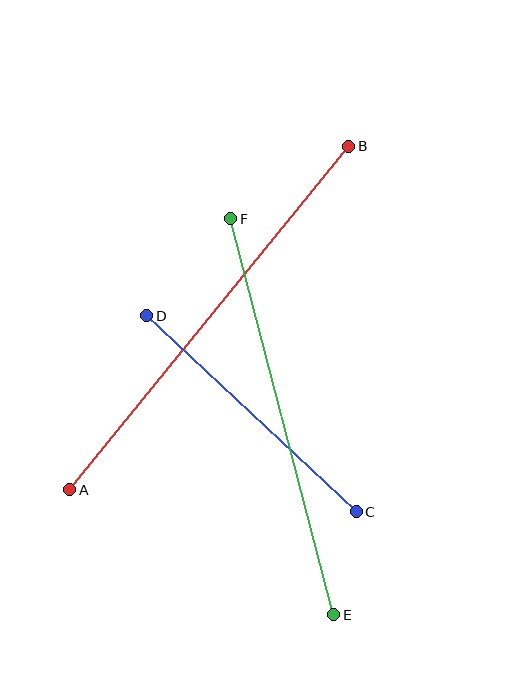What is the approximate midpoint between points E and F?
The midpoint is at approximately (282, 417) pixels.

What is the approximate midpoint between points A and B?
The midpoint is at approximately (209, 318) pixels.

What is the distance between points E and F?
The distance is approximately 409 pixels.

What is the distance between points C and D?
The distance is approximately 287 pixels.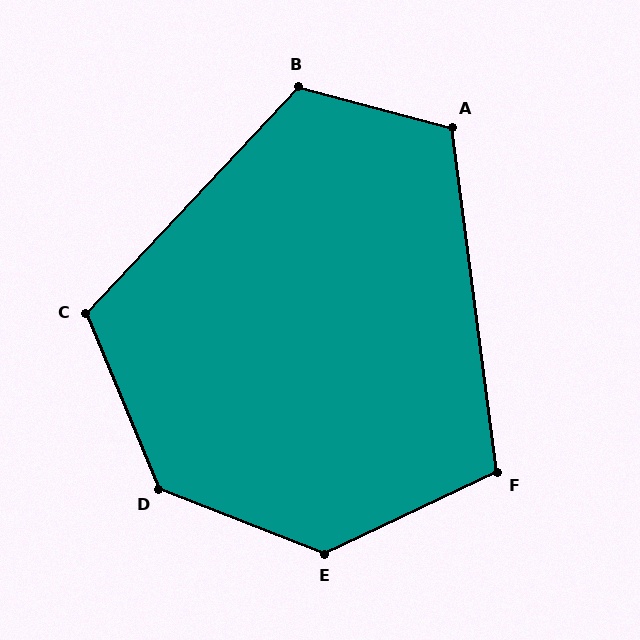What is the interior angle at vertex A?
Approximately 112 degrees (obtuse).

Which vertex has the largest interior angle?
D, at approximately 134 degrees.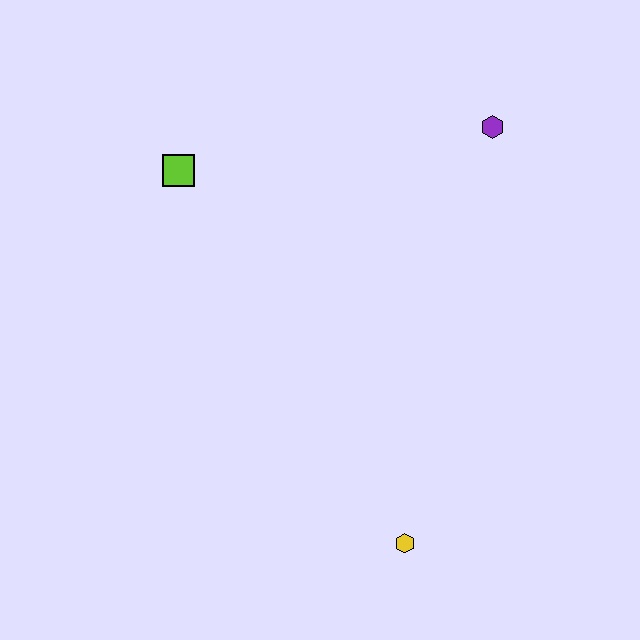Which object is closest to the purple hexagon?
The lime square is closest to the purple hexagon.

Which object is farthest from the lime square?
The yellow hexagon is farthest from the lime square.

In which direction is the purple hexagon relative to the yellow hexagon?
The purple hexagon is above the yellow hexagon.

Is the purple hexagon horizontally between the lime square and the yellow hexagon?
No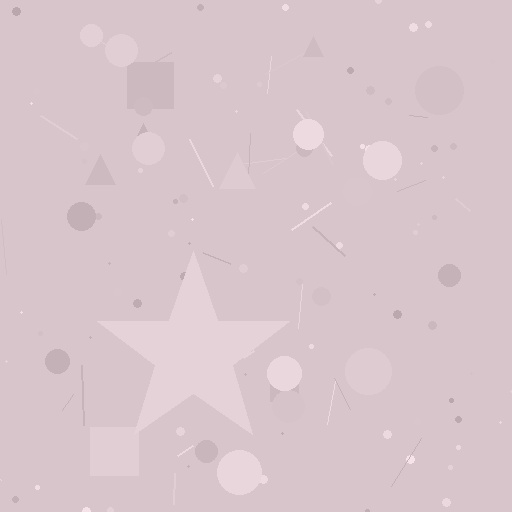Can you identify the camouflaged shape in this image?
The camouflaged shape is a star.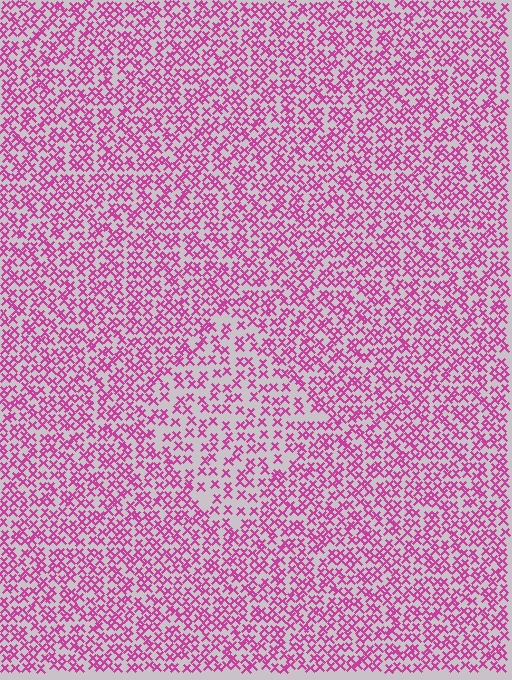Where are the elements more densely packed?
The elements are more densely packed outside the diamond boundary.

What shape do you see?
I see a diamond.